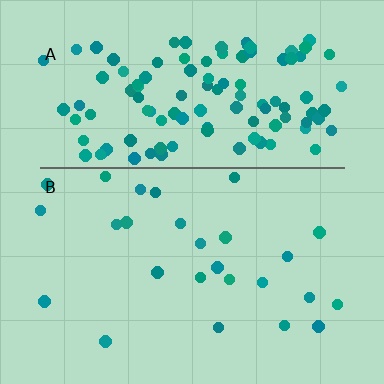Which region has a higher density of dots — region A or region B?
A (the top).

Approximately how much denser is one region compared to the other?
Approximately 4.7× — region A over region B.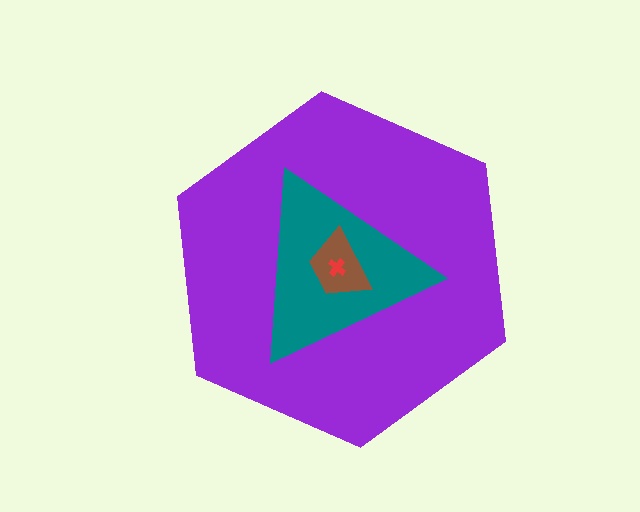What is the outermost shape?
The purple hexagon.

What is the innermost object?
The red cross.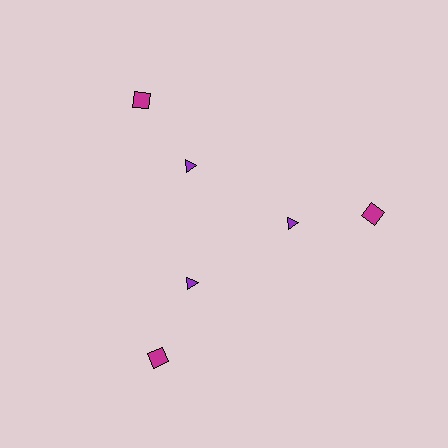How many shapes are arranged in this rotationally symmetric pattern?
There are 6 shapes, arranged in 3 groups of 2.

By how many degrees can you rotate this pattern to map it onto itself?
The pattern maps onto itself every 120 degrees of rotation.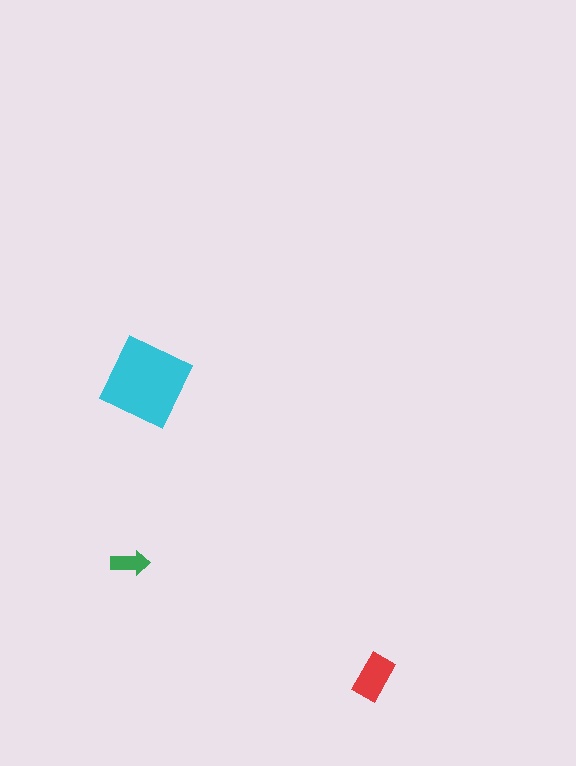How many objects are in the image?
There are 3 objects in the image.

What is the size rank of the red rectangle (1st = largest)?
2nd.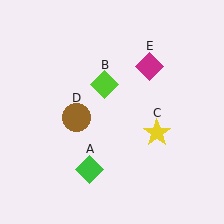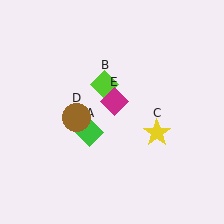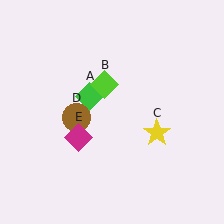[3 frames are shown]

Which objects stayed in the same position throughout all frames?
Lime diamond (object B) and yellow star (object C) and brown circle (object D) remained stationary.